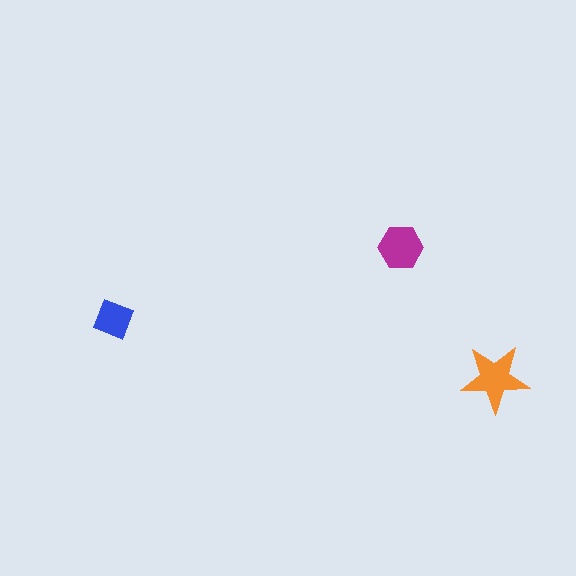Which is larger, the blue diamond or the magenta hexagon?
The magenta hexagon.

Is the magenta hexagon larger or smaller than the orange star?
Smaller.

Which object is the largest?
The orange star.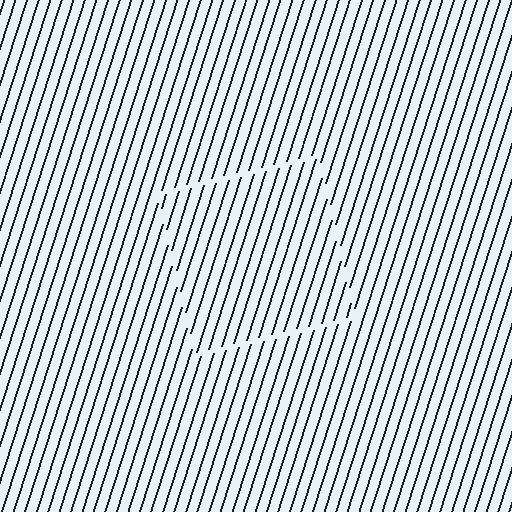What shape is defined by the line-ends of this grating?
An illusory square. The interior of the shape contains the same grating, shifted by half a period — the contour is defined by the phase discontinuity where line-ends from the inner and outer gratings abut.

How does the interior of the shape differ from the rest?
The interior of the shape contains the same grating, shifted by half a period — the contour is defined by the phase discontinuity where line-ends from the inner and outer gratings abut.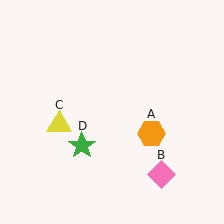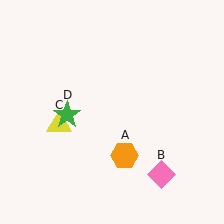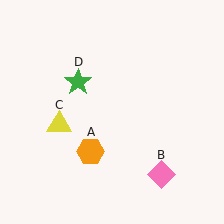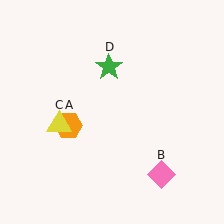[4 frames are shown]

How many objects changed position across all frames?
2 objects changed position: orange hexagon (object A), green star (object D).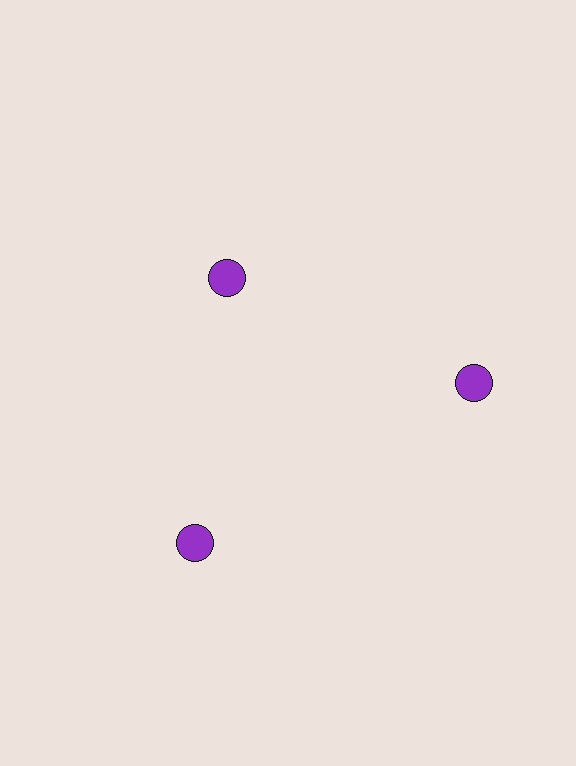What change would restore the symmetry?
The symmetry would be restored by moving it outward, back onto the ring so that all 3 circles sit at equal angles and equal distance from the center.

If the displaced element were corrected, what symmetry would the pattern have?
It would have 3-fold rotational symmetry — the pattern would map onto itself every 120 degrees.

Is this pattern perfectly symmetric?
No. The 3 purple circles are arranged in a ring, but one element near the 11 o'clock position is pulled inward toward the center, breaking the 3-fold rotational symmetry.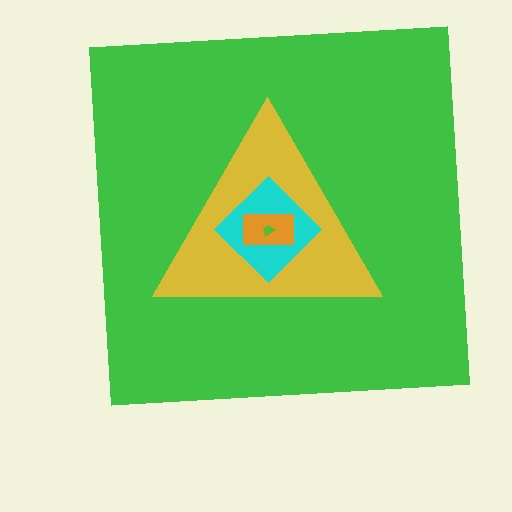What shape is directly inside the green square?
The yellow triangle.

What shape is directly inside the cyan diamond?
The orange rectangle.